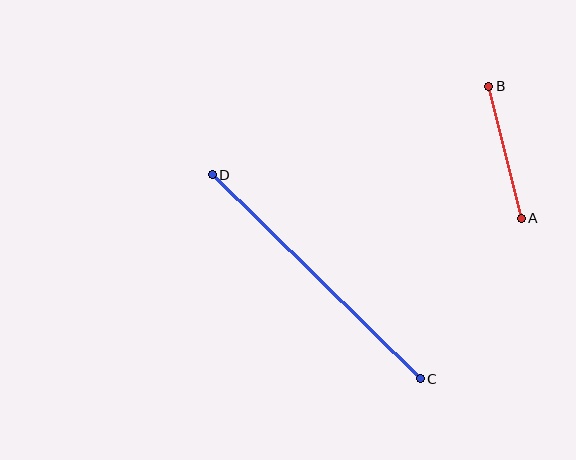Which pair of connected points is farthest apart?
Points C and D are farthest apart.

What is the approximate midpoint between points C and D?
The midpoint is at approximately (316, 277) pixels.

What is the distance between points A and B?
The distance is approximately 136 pixels.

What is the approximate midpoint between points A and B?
The midpoint is at approximately (505, 152) pixels.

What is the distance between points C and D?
The distance is approximately 291 pixels.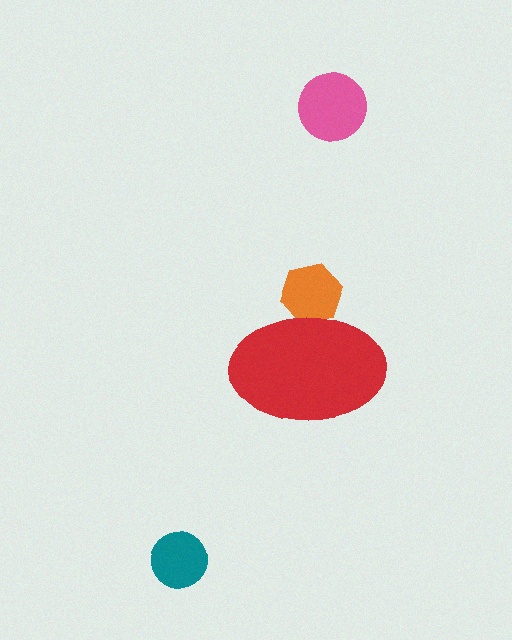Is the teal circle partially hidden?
No, the teal circle is fully visible.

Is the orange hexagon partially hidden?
Yes, the orange hexagon is partially hidden behind the red ellipse.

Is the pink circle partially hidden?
No, the pink circle is fully visible.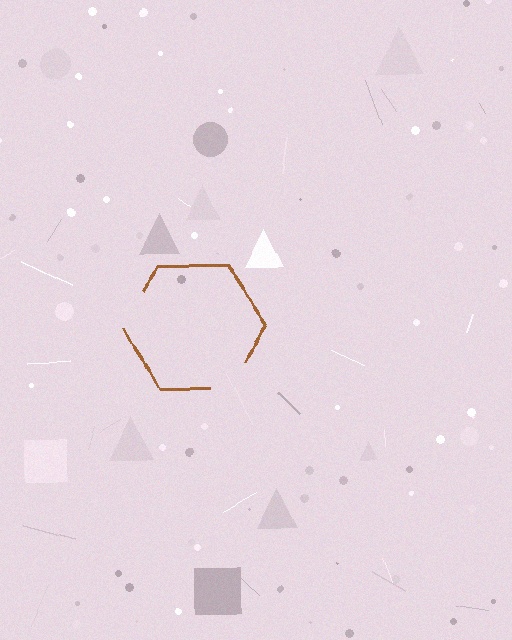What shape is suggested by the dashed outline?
The dashed outline suggests a hexagon.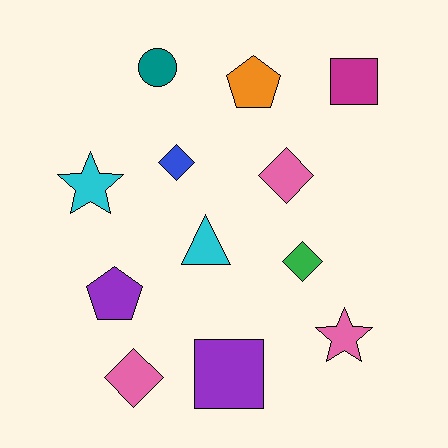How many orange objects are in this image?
There is 1 orange object.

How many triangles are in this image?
There is 1 triangle.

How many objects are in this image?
There are 12 objects.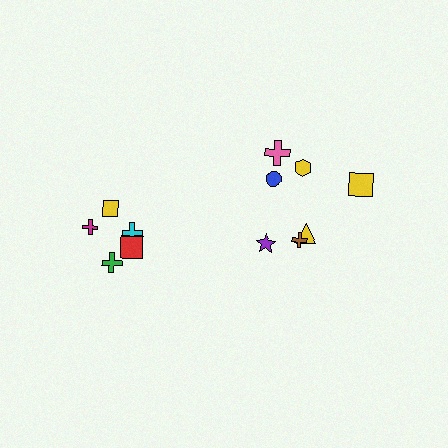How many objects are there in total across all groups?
There are 12 objects.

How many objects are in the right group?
There are 7 objects.